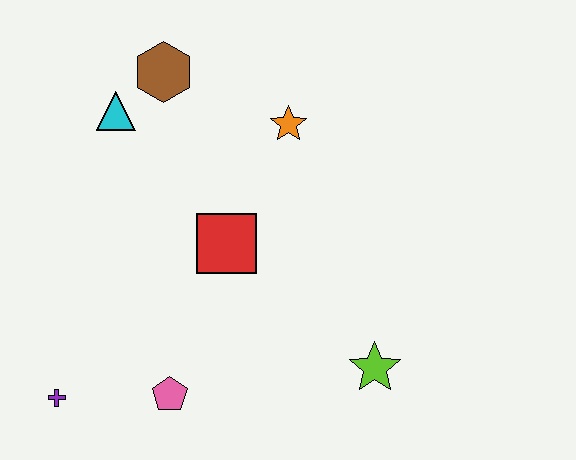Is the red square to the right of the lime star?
No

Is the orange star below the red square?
No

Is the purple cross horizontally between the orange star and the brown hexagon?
No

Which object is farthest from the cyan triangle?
The lime star is farthest from the cyan triangle.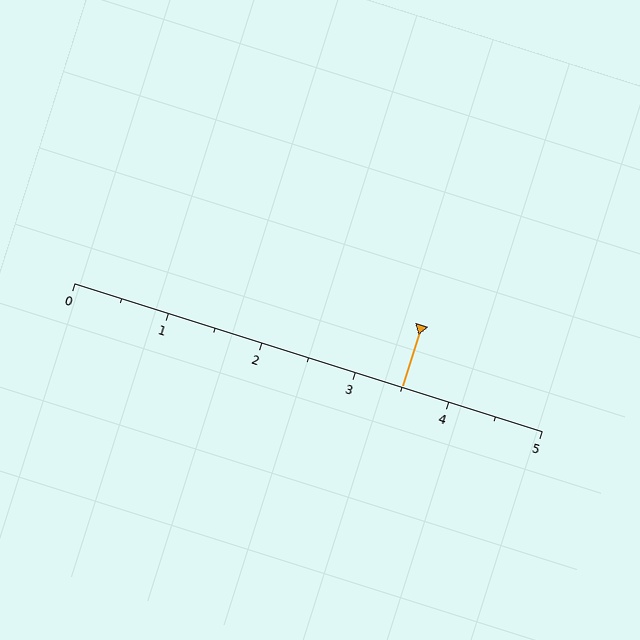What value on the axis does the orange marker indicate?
The marker indicates approximately 3.5.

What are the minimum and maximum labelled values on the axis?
The axis runs from 0 to 5.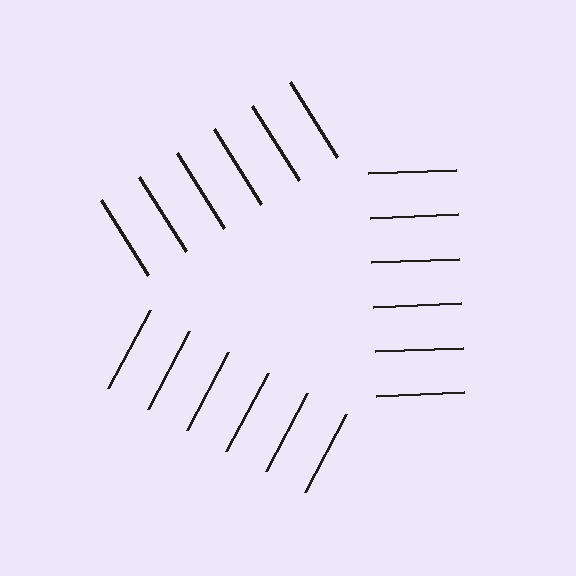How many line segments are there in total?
18 — 6 along each of the 3 edges.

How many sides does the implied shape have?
3 sides — the line-ends trace a triangle.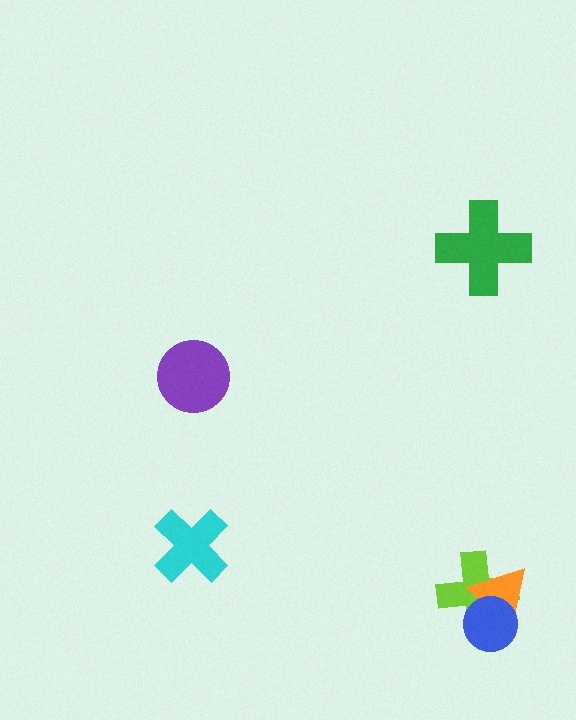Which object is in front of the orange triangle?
The blue circle is in front of the orange triangle.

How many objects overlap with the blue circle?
2 objects overlap with the blue circle.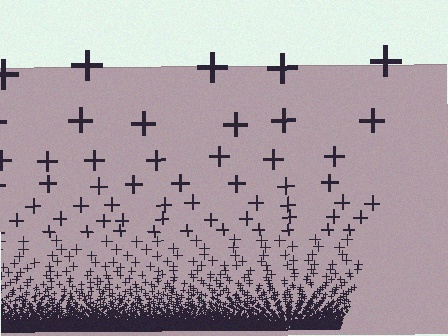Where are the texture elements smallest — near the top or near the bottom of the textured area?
Near the bottom.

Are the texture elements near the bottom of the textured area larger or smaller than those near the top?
Smaller. The gradient is inverted — elements near the bottom are smaller and denser.